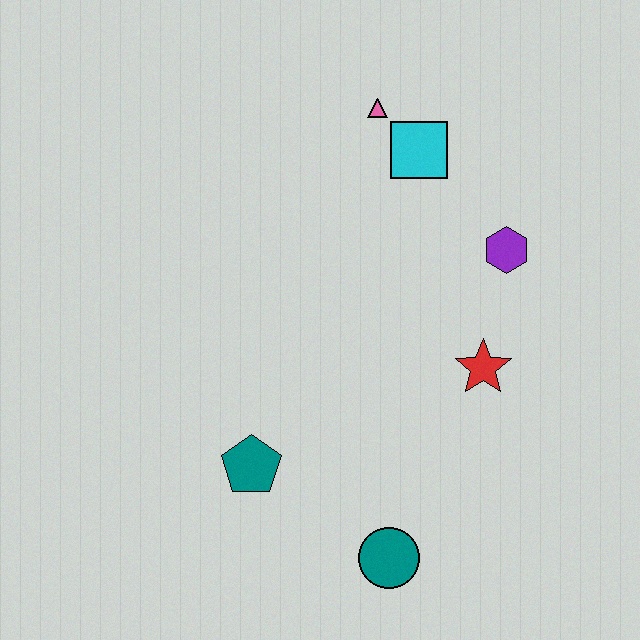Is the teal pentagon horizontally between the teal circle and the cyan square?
No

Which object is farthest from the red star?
The pink triangle is farthest from the red star.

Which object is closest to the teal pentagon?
The teal circle is closest to the teal pentagon.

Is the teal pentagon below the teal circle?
No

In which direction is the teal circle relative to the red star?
The teal circle is below the red star.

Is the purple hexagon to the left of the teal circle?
No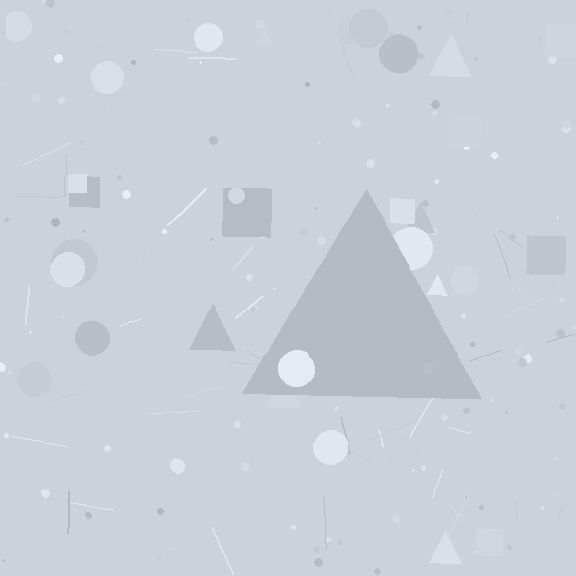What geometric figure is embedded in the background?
A triangle is embedded in the background.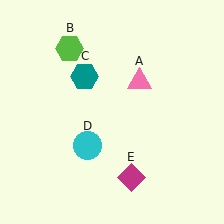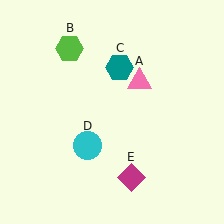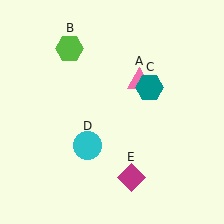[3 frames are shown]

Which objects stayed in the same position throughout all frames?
Pink triangle (object A) and lime hexagon (object B) and cyan circle (object D) and magenta diamond (object E) remained stationary.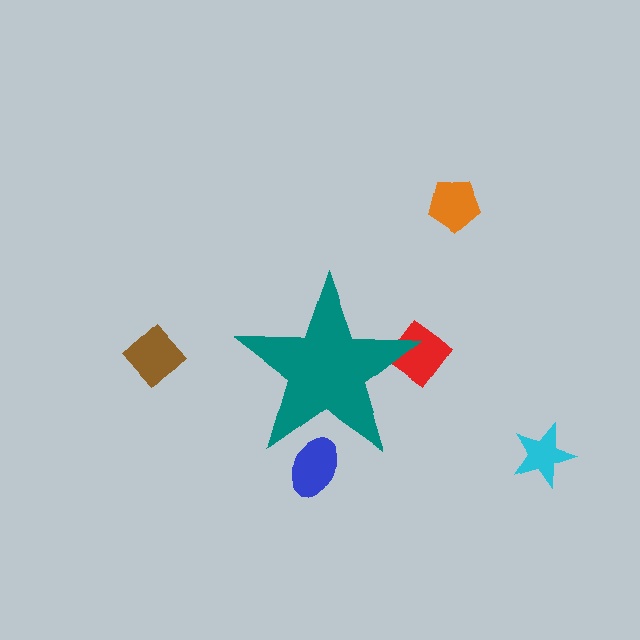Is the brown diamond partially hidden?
No, the brown diamond is fully visible.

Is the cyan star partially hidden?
No, the cyan star is fully visible.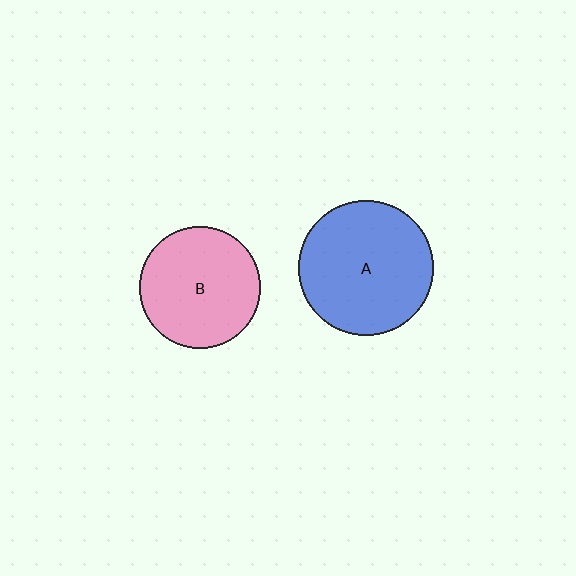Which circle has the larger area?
Circle A (blue).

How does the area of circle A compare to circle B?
Approximately 1.2 times.